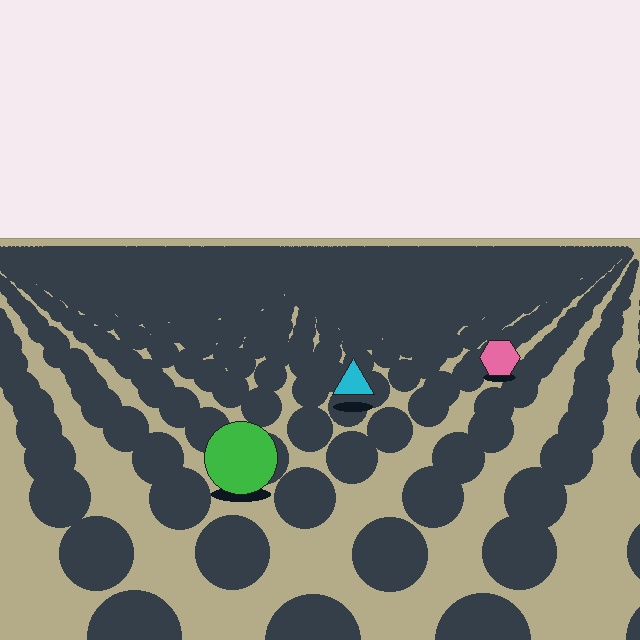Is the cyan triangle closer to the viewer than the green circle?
No. The green circle is closer — you can tell from the texture gradient: the ground texture is coarser near it.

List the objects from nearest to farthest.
From nearest to farthest: the green circle, the cyan triangle, the pink hexagon.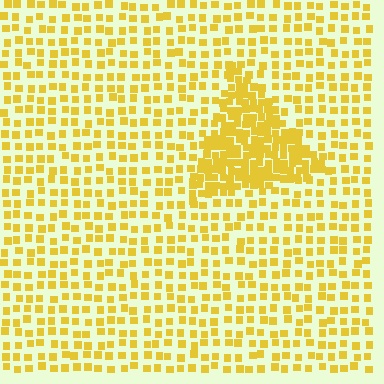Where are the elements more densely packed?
The elements are more densely packed inside the triangle boundary.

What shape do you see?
I see a triangle.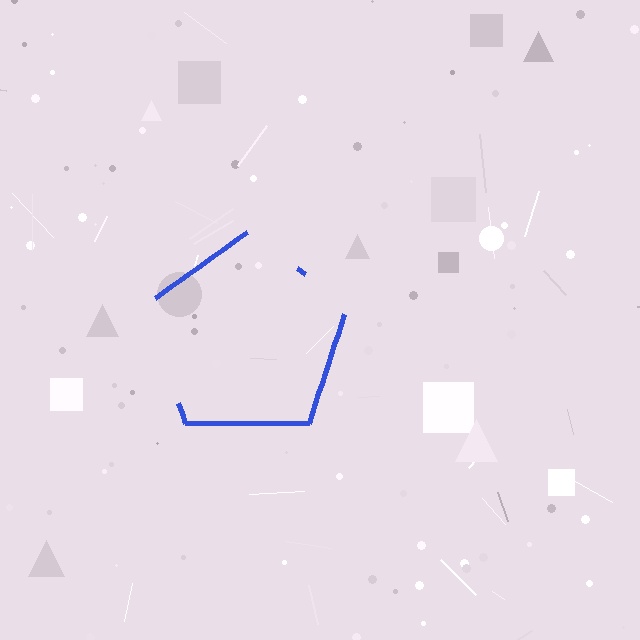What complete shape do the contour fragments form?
The contour fragments form a pentagon.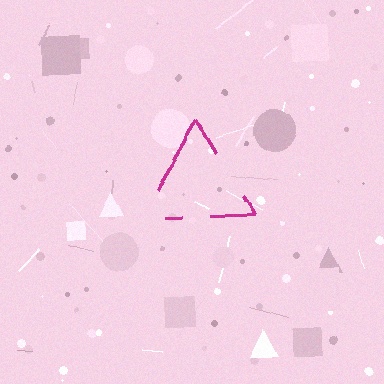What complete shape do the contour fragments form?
The contour fragments form a triangle.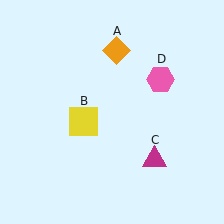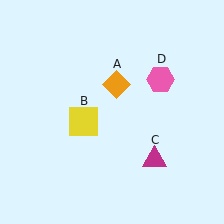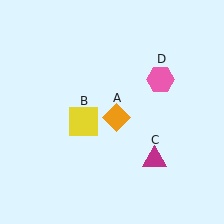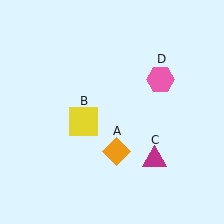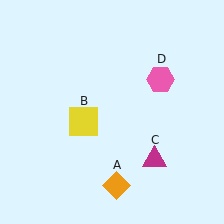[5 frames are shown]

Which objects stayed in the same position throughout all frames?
Yellow square (object B) and magenta triangle (object C) and pink hexagon (object D) remained stationary.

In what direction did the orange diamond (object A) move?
The orange diamond (object A) moved down.